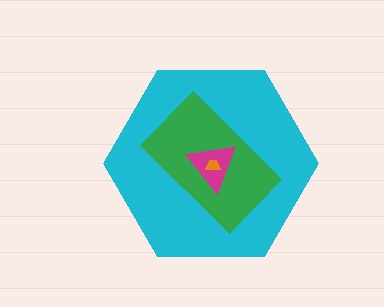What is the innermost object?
The orange trapezoid.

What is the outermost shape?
The cyan hexagon.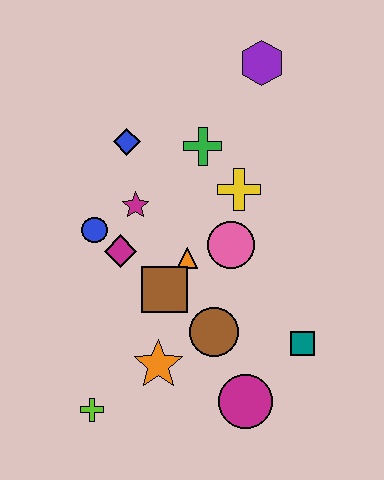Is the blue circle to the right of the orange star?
No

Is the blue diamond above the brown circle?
Yes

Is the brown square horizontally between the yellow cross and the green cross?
No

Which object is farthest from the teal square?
The purple hexagon is farthest from the teal square.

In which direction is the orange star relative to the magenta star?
The orange star is below the magenta star.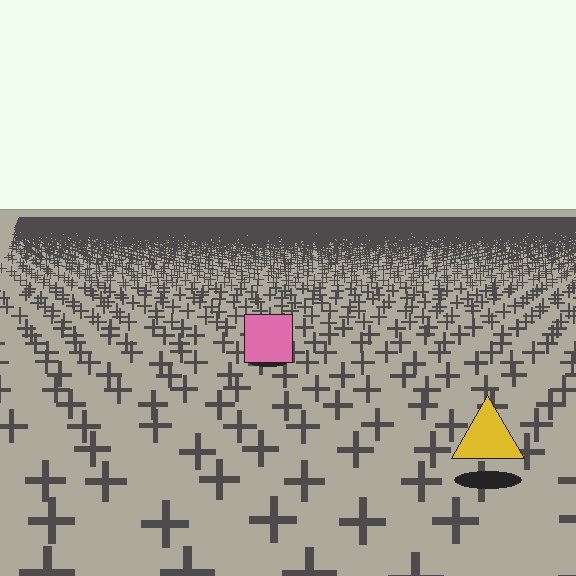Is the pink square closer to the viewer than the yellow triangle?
No. The yellow triangle is closer — you can tell from the texture gradient: the ground texture is coarser near it.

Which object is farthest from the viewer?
The pink square is farthest from the viewer. It appears smaller and the ground texture around it is denser.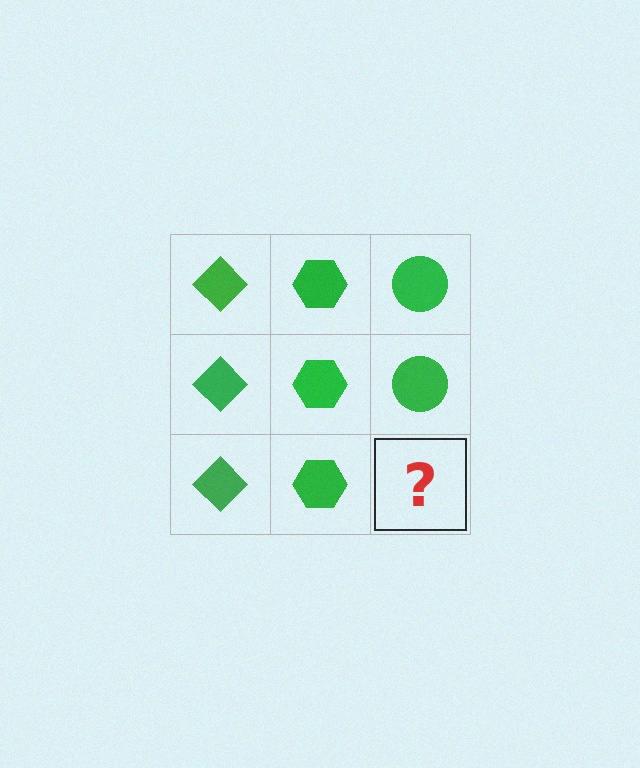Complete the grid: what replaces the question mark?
The question mark should be replaced with a green circle.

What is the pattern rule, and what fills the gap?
The rule is that each column has a consistent shape. The gap should be filled with a green circle.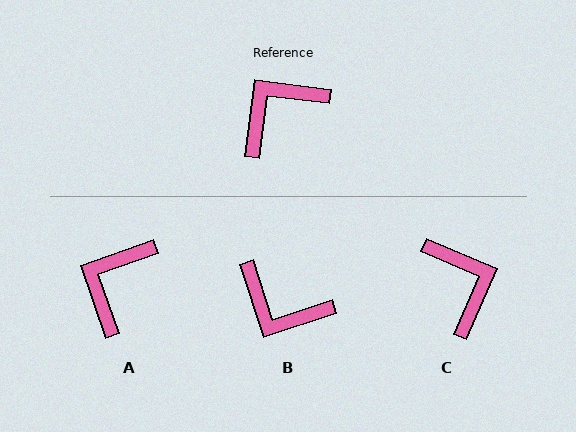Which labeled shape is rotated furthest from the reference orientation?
B, about 115 degrees away.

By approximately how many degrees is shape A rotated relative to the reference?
Approximately 26 degrees counter-clockwise.